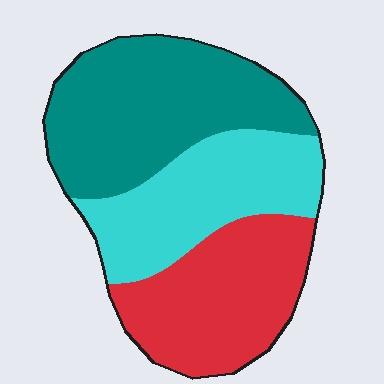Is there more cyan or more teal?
Teal.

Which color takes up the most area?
Teal, at roughly 40%.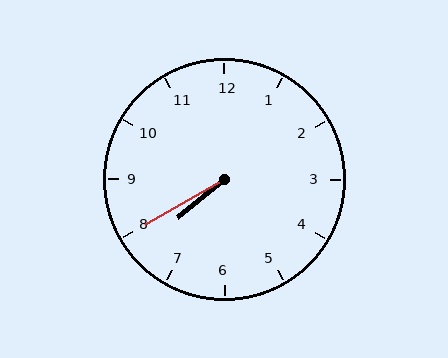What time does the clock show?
7:40.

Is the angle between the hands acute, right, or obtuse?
It is acute.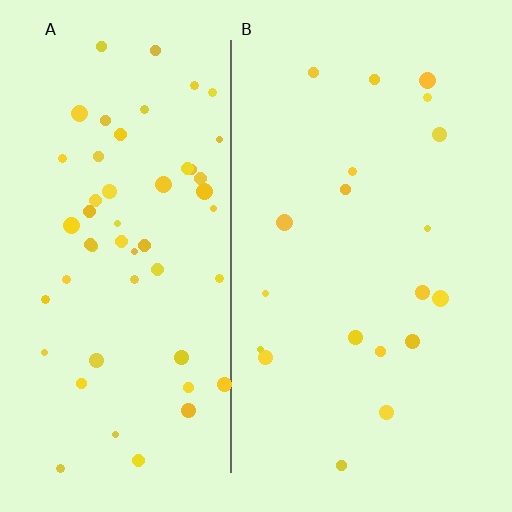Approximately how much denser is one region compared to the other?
Approximately 2.8× — region A over region B.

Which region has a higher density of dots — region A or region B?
A (the left).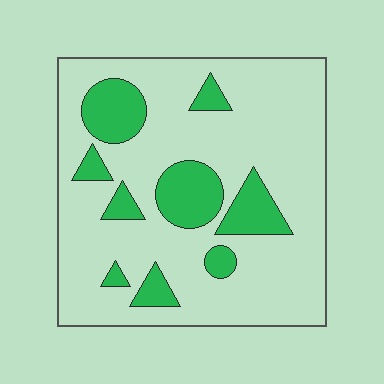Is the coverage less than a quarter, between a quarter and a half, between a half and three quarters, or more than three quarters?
Less than a quarter.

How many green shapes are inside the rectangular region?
9.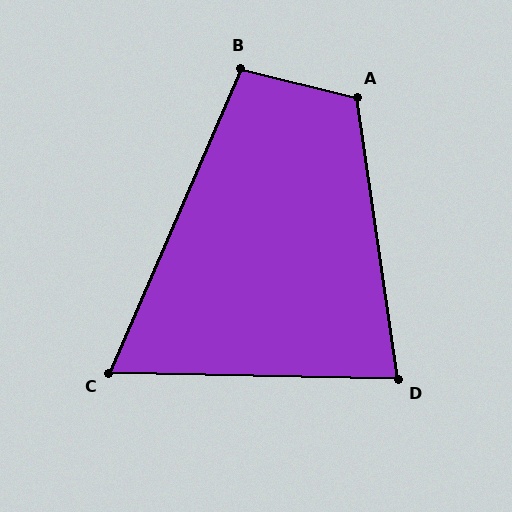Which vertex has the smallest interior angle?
C, at approximately 68 degrees.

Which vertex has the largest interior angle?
A, at approximately 112 degrees.